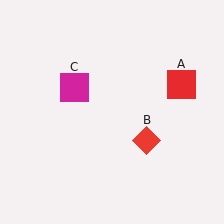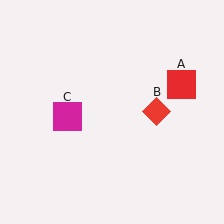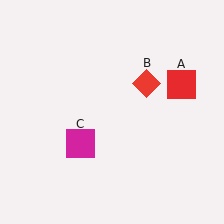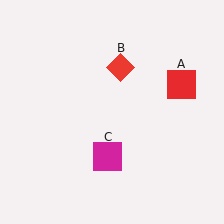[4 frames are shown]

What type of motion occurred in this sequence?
The red diamond (object B), magenta square (object C) rotated counterclockwise around the center of the scene.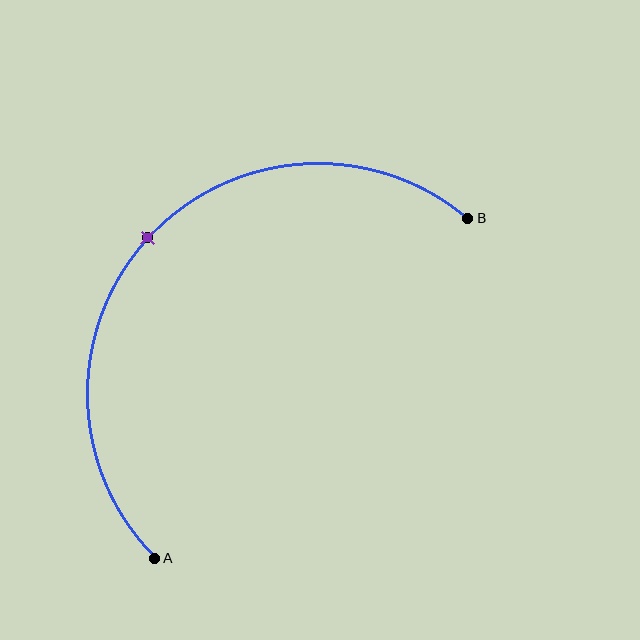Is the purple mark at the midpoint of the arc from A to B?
Yes. The purple mark lies on the arc at equal arc-length from both A and B — it is the arc midpoint.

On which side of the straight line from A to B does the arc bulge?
The arc bulges above and to the left of the straight line connecting A and B.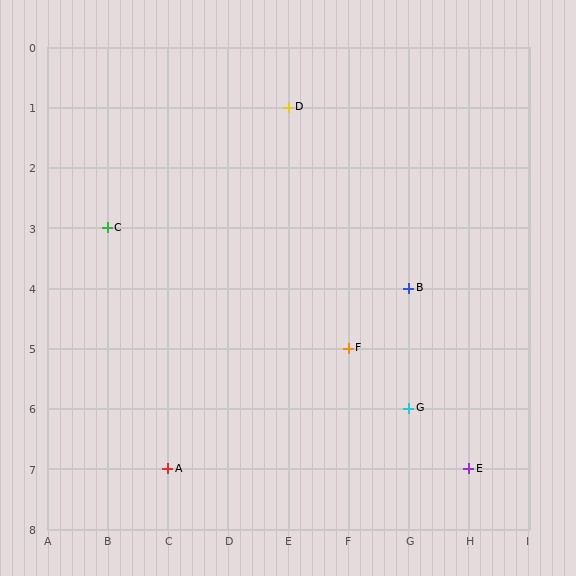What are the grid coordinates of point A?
Point A is at grid coordinates (C, 7).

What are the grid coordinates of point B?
Point B is at grid coordinates (G, 4).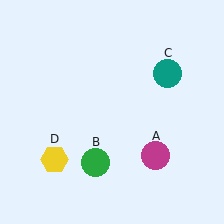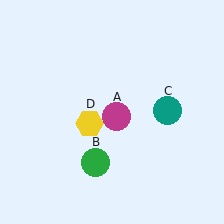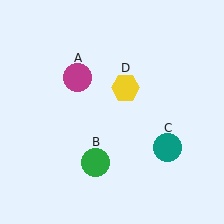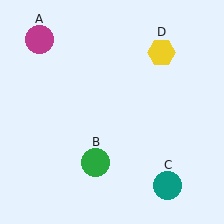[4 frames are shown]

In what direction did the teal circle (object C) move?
The teal circle (object C) moved down.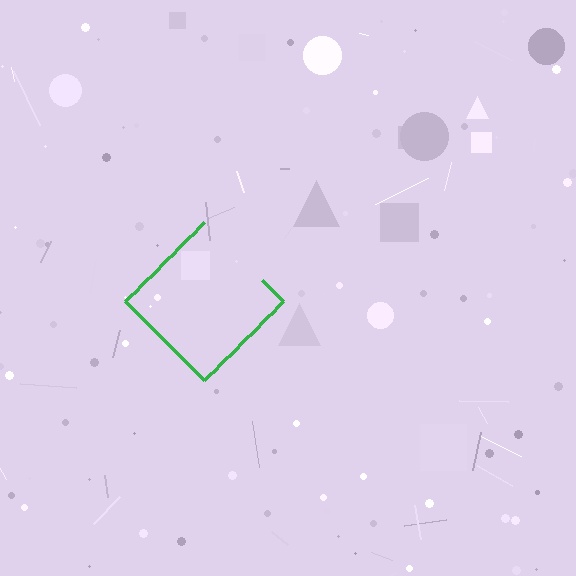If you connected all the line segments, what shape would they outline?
They would outline a diamond.